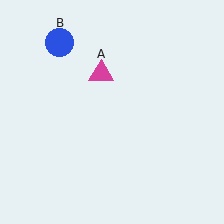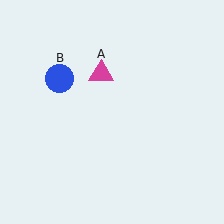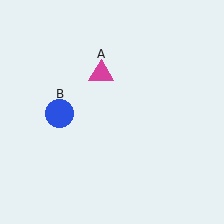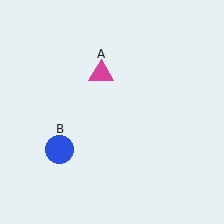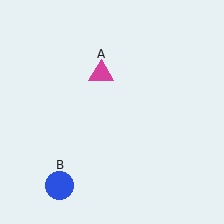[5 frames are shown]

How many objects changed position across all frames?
1 object changed position: blue circle (object B).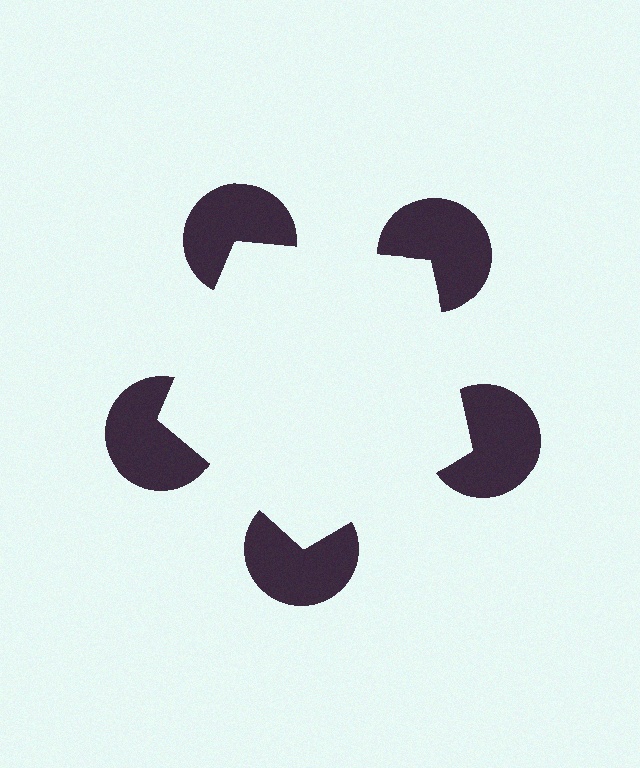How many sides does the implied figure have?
5 sides.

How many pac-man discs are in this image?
There are 5 — one at each vertex of the illusory pentagon.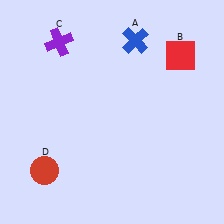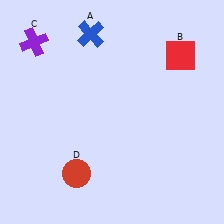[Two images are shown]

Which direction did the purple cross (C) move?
The purple cross (C) moved left.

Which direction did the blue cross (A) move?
The blue cross (A) moved left.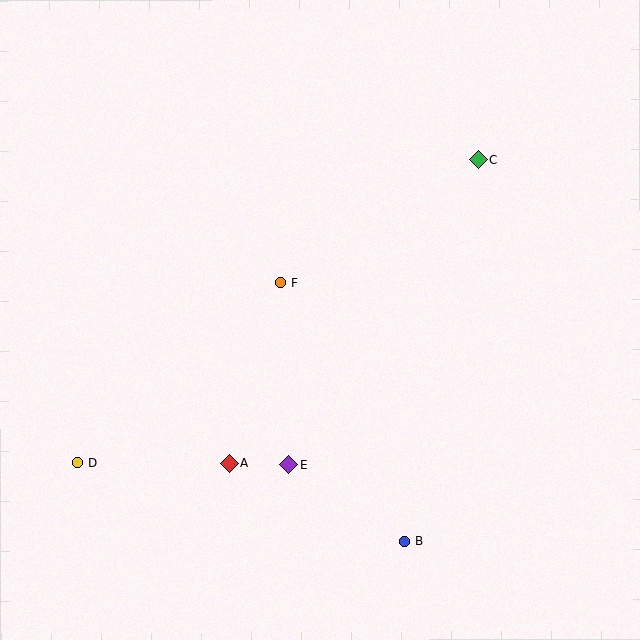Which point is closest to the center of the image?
Point F at (280, 283) is closest to the center.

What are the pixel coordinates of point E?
Point E is at (288, 465).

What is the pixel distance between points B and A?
The distance between B and A is 192 pixels.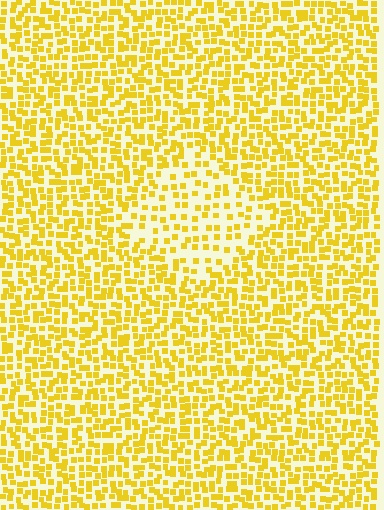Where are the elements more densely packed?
The elements are more densely packed outside the diamond boundary.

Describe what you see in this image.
The image contains small yellow elements arranged at two different densities. A diamond-shaped region is visible where the elements are less densely packed than the surrounding area.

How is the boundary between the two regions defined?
The boundary is defined by a change in element density (approximately 1.9x ratio). All elements are the same color, size, and shape.